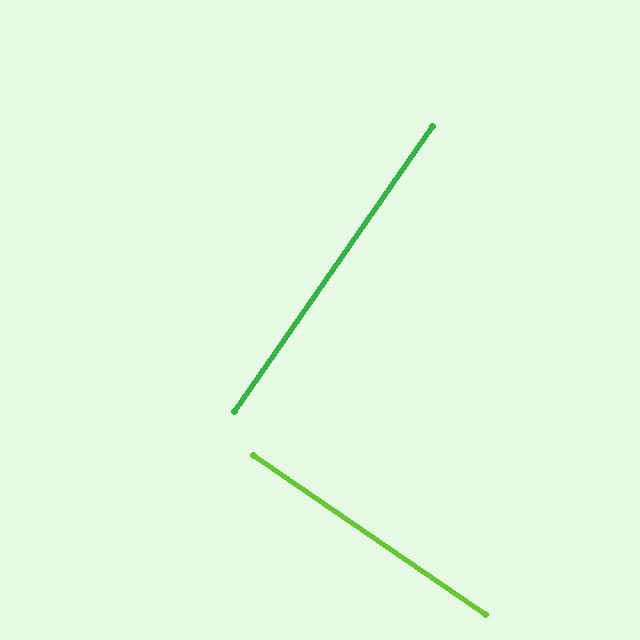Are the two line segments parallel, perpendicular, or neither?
Perpendicular — they meet at approximately 90°.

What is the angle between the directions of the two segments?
Approximately 90 degrees.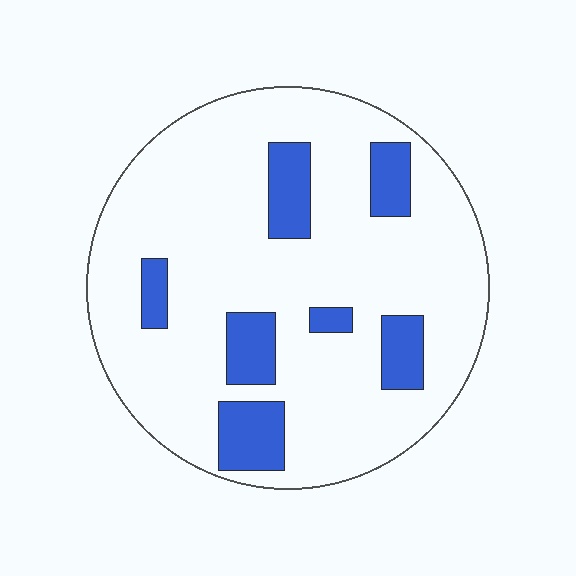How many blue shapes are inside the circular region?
7.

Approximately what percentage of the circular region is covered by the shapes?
Approximately 15%.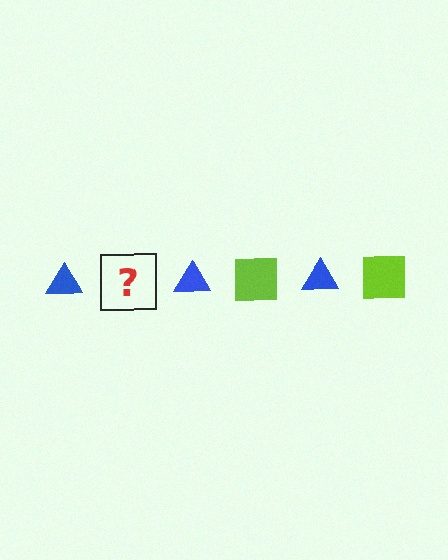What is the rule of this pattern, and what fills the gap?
The rule is that the pattern alternates between blue triangle and lime square. The gap should be filled with a lime square.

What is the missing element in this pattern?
The missing element is a lime square.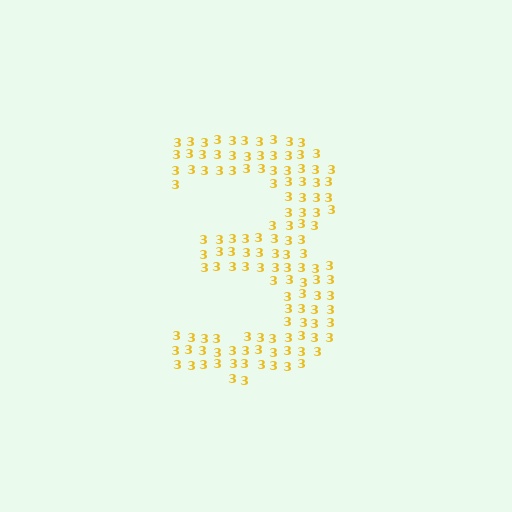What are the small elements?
The small elements are digit 3's.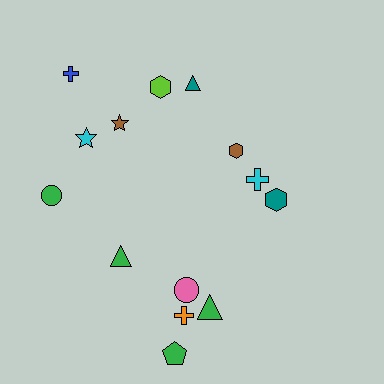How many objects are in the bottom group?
There are 4 objects.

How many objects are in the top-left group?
There are 6 objects.